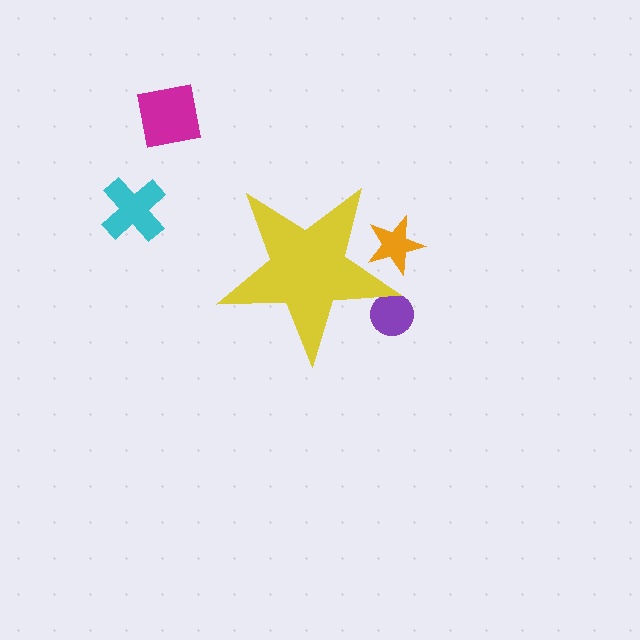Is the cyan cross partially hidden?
No, the cyan cross is fully visible.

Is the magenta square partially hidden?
No, the magenta square is fully visible.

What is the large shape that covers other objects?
A yellow star.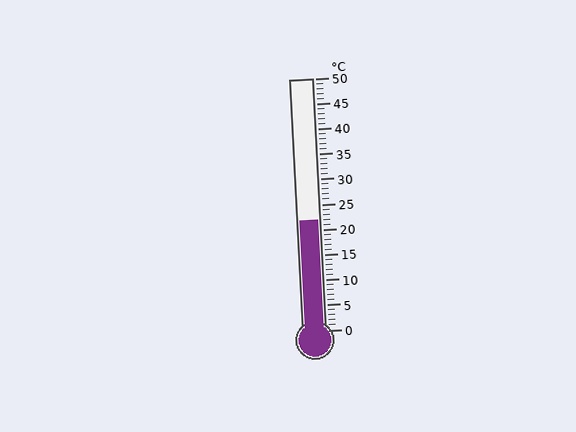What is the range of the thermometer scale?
The thermometer scale ranges from 0°C to 50°C.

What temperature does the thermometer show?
The thermometer shows approximately 22°C.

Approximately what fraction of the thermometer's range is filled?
The thermometer is filled to approximately 45% of its range.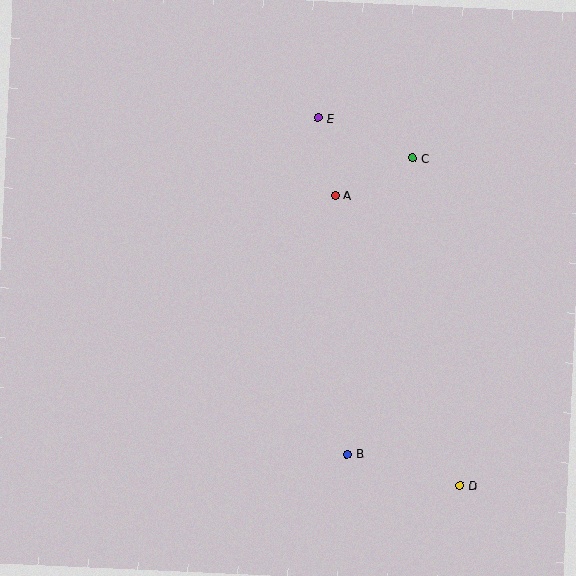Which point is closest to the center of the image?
Point A at (335, 195) is closest to the center.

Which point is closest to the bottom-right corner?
Point D is closest to the bottom-right corner.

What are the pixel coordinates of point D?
Point D is at (460, 485).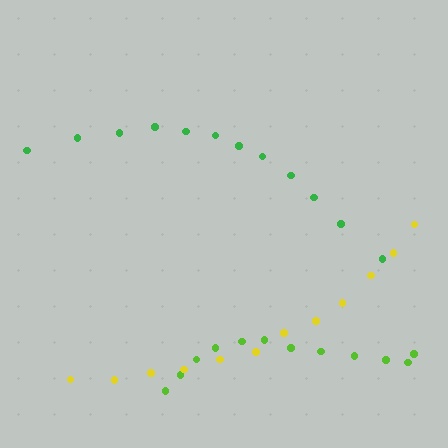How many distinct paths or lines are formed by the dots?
There are 3 distinct paths.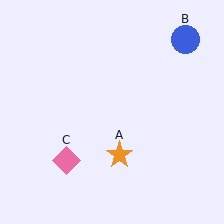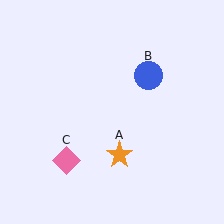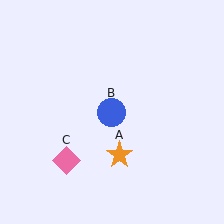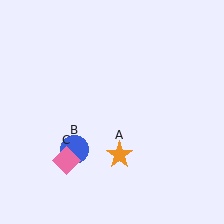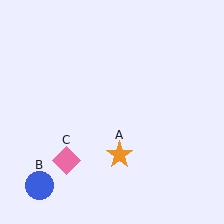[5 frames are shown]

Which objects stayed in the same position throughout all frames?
Orange star (object A) and pink diamond (object C) remained stationary.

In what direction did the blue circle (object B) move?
The blue circle (object B) moved down and to the left.